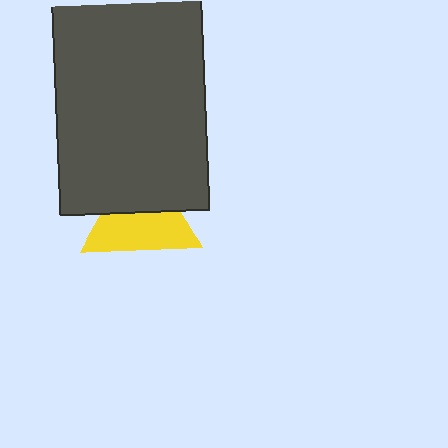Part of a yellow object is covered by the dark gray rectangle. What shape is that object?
It is a triangle.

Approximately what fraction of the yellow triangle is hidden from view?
Roughly 42% of the yellow triangle is hidden behind the dark gray rectangle.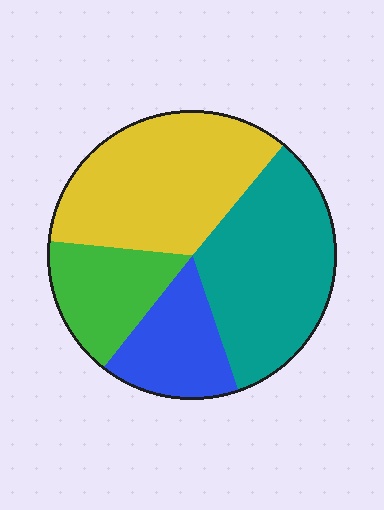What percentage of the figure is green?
Green takes up less than a sixth of the figure.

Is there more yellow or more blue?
Yellow.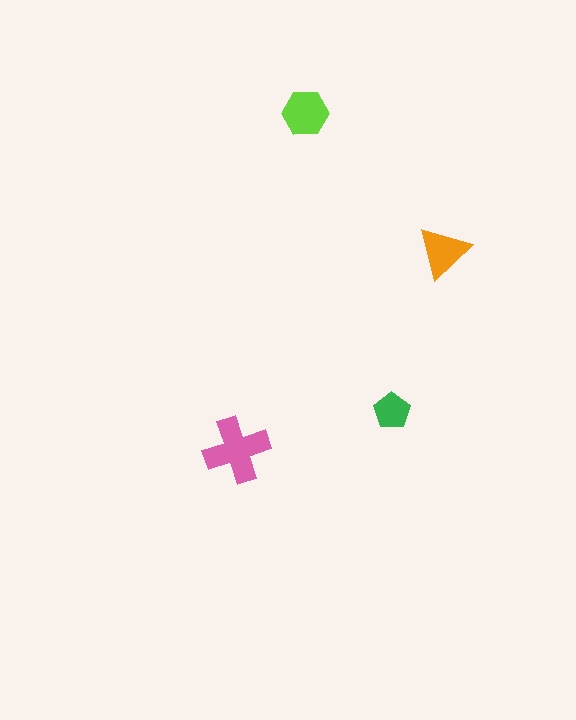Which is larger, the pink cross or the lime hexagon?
The pink cross.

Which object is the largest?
The pink cross.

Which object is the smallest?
The green pentagon.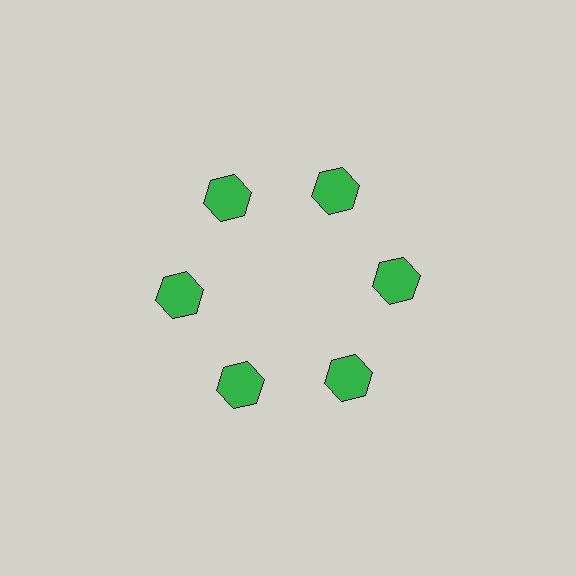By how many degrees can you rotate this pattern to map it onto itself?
The pattern maps onto itself every 60 degrees of rotation.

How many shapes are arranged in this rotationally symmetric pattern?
There are 6 shapes, arranged in 6 groups of 1.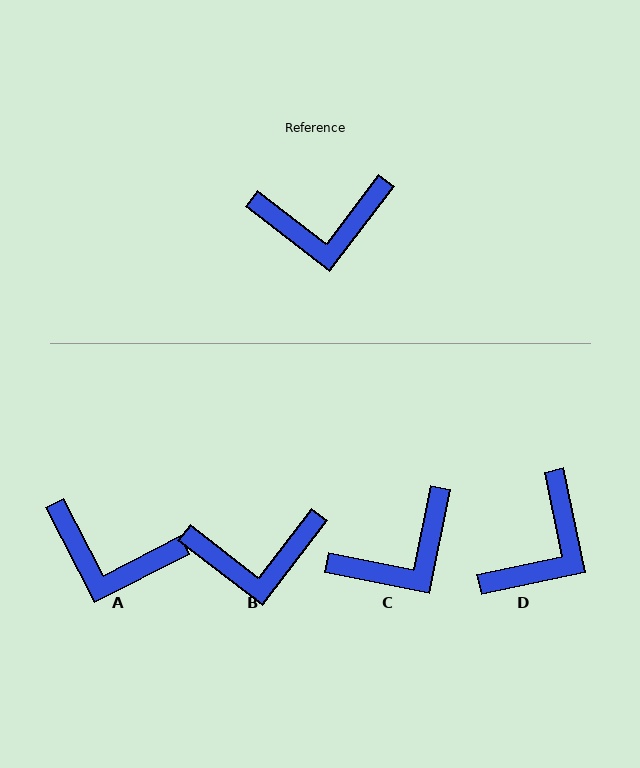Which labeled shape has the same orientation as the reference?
B.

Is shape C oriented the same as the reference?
No, it is off by about 26 degrees.